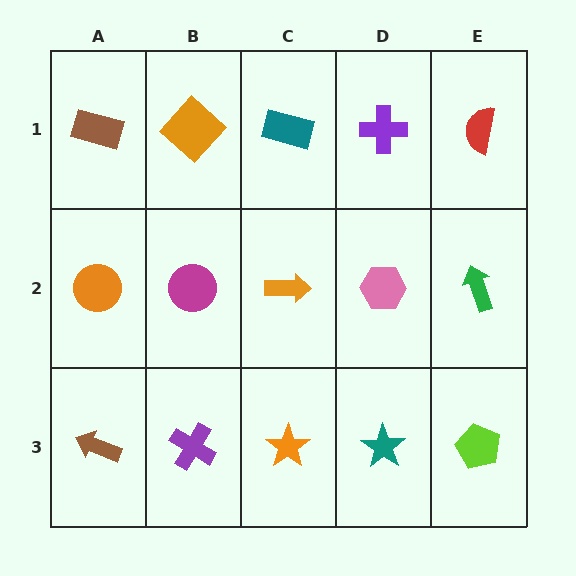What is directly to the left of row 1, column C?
An orange diamond.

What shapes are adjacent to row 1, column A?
An orange circle (row 2, column A), an orange diamond (row 1, column B).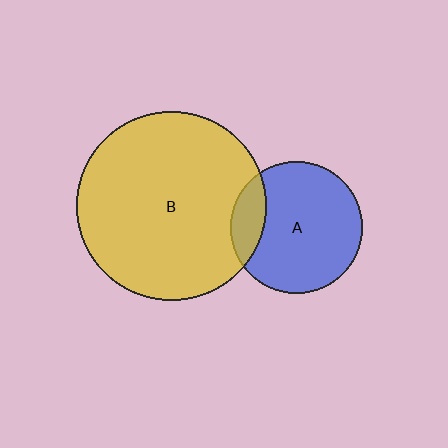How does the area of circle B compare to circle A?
Approximately 2.1 times.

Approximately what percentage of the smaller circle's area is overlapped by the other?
Approximately 15%.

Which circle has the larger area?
Circle B (yellow).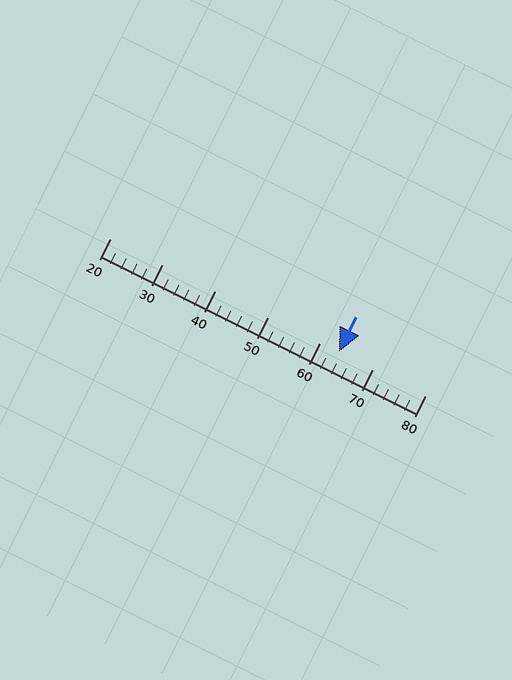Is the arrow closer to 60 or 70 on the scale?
The arrow is closer to 60.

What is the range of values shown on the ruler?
The ruler shows values from 20 to 80.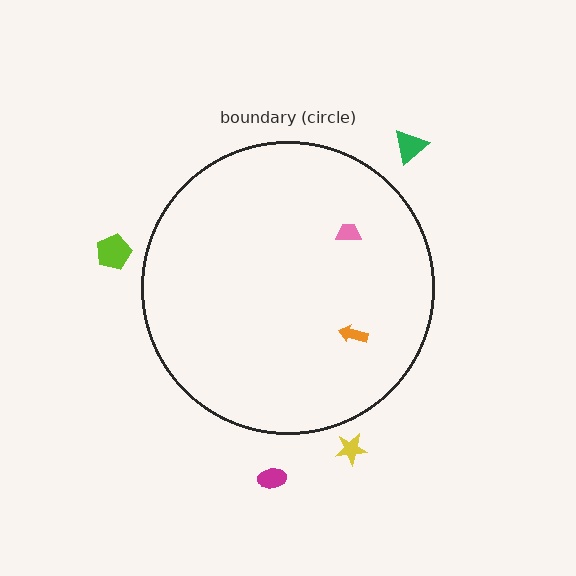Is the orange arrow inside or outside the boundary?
Inside.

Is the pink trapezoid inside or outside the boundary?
Inside.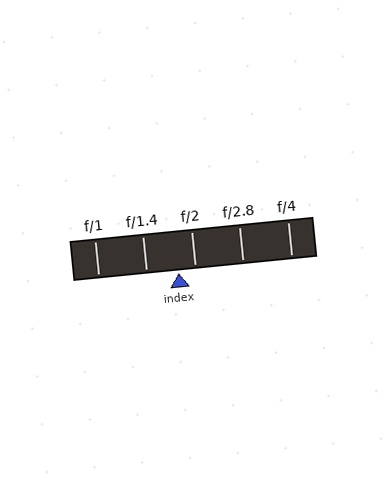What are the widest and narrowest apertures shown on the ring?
The widest aperture shown is f/1 and the narrowest is f/4.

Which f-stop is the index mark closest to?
The index mark is closest to f/2.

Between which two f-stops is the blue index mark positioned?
The index mark is between f/1.4 and f/2.